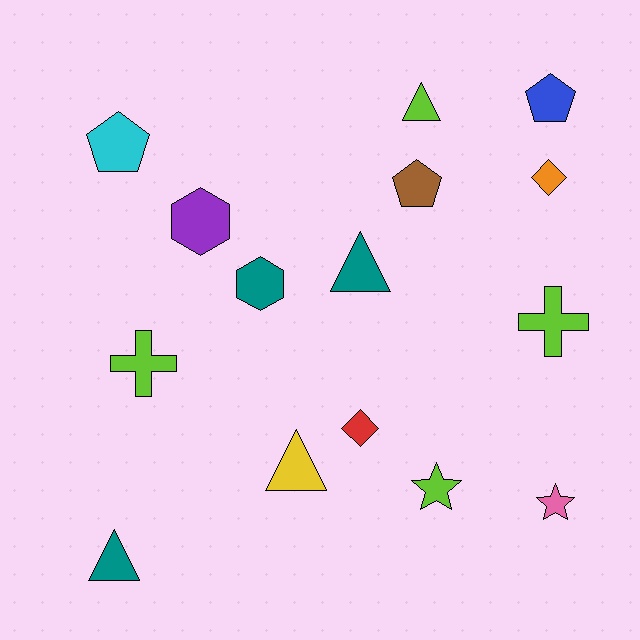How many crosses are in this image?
There are 2 crosses.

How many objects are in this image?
There are 15 objects.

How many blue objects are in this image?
There is 1 blue object.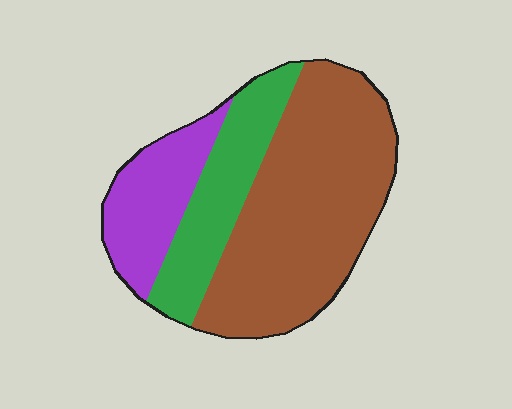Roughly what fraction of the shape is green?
Green covers 23% of the shape.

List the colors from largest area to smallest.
From largest to smallest: brown, green, purple.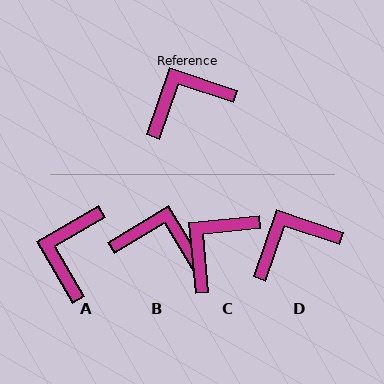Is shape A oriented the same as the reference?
No, it is off by about 48 degrees.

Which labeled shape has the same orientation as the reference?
D.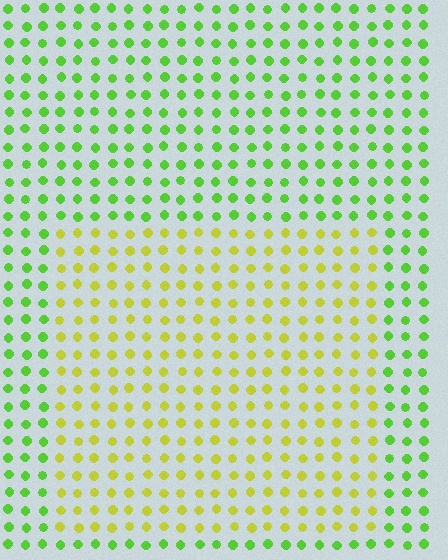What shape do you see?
I see a rectangle.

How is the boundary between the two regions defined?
The boundary is defined purely by a slight shift in hue (about 42 degrees). Spacing, size, and orientation are identical on both sides.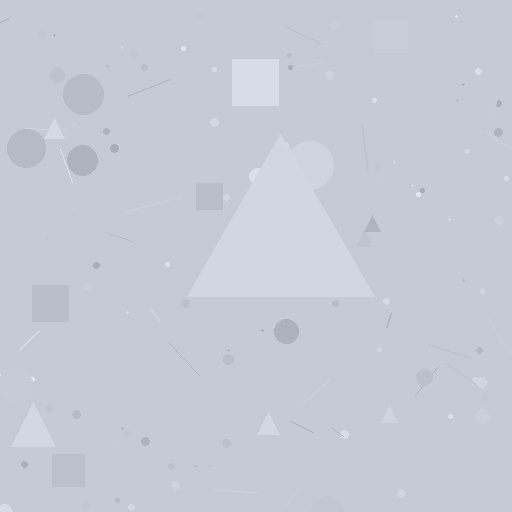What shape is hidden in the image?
A triangle is hidden in the image.